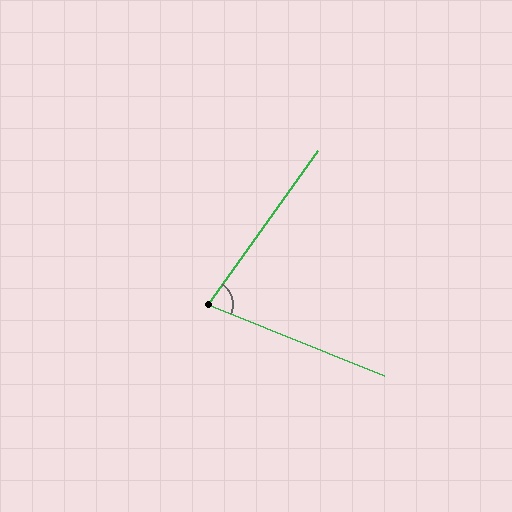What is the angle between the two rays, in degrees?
Approximately 76 degrees.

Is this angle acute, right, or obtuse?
It is acute.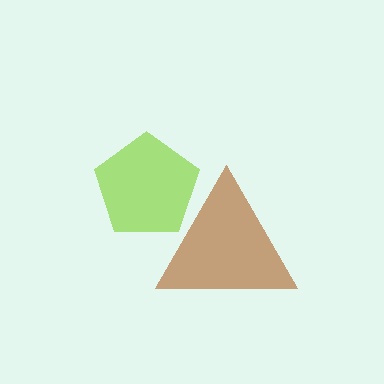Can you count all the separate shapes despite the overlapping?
Yes, there are 2 separate shapes.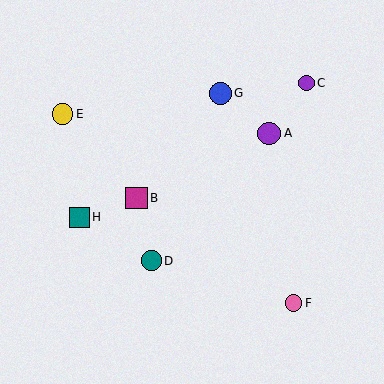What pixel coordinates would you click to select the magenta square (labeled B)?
Click at (137, 198) to select the magenta square B.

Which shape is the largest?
The purple circle (labeled A) is the largest.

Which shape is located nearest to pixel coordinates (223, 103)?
The blue circle (labeled G) at (220, 93) is nearest to that location.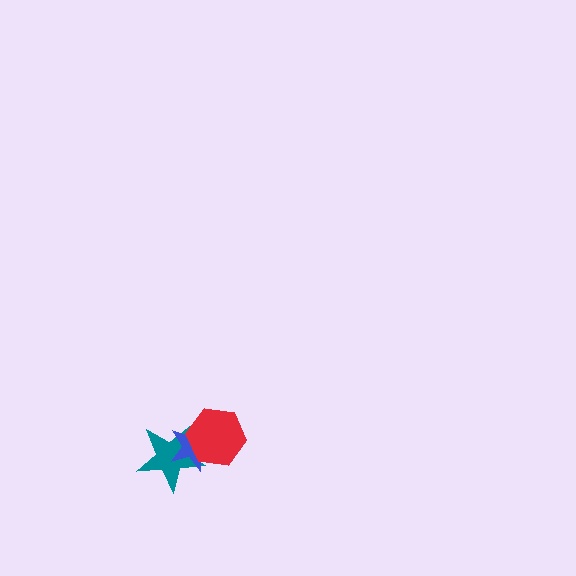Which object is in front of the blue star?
The red hexagon is in front of the blue star.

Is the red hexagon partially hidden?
No, no other shape covers it.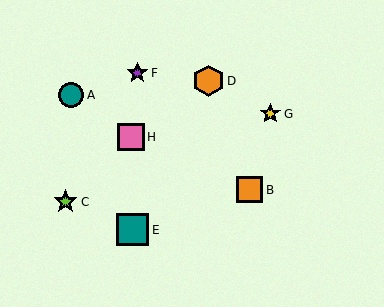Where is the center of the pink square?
The center of the pink square is at (131, 137).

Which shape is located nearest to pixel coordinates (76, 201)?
The lime star (labeled C) at (66, 202) is nearest to that location.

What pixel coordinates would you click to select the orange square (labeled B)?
Click at (250, 190) to select the orange square B.